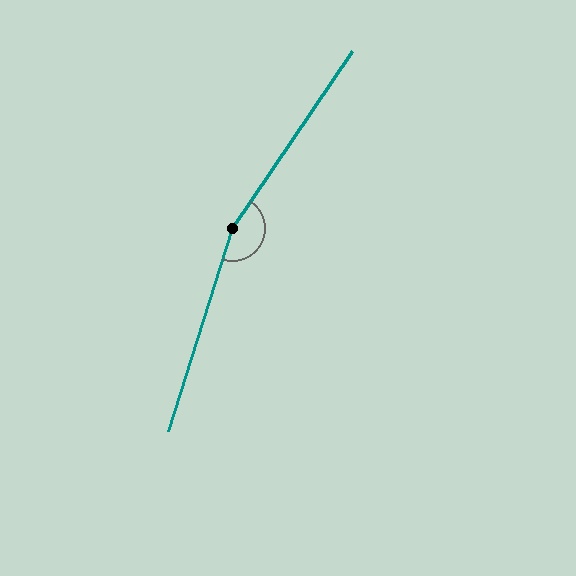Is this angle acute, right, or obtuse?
It is obtuse.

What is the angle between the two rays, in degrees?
Approximately 163 degrees.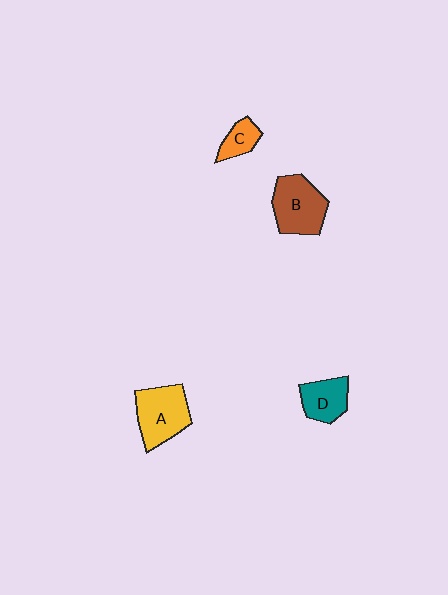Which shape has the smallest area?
Shape C (orange).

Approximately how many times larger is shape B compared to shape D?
Approximately 1.5 times.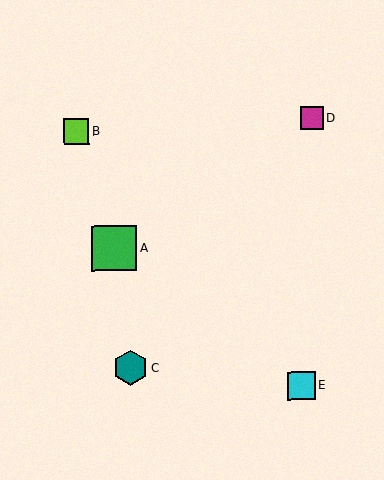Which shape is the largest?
The green square (labeled A) is the largest.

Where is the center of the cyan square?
The center of the cyan square is at (301, 386).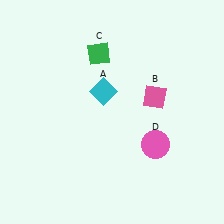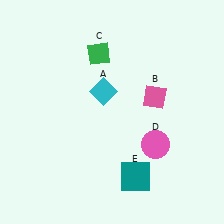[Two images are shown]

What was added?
A teal square (E) was added in Image 2.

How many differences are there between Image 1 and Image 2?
There is 1 difference between the two images.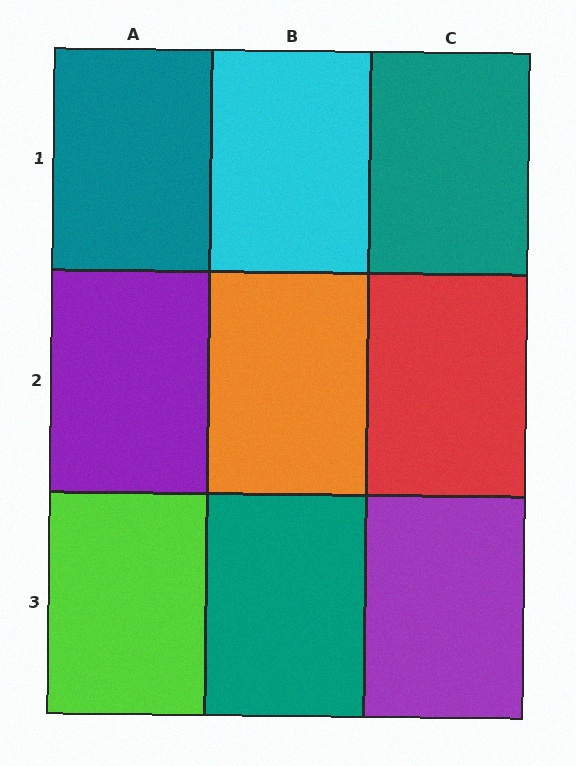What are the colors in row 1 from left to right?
Teal, cyan, teal.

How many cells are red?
1 cell is red.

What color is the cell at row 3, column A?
Lime.